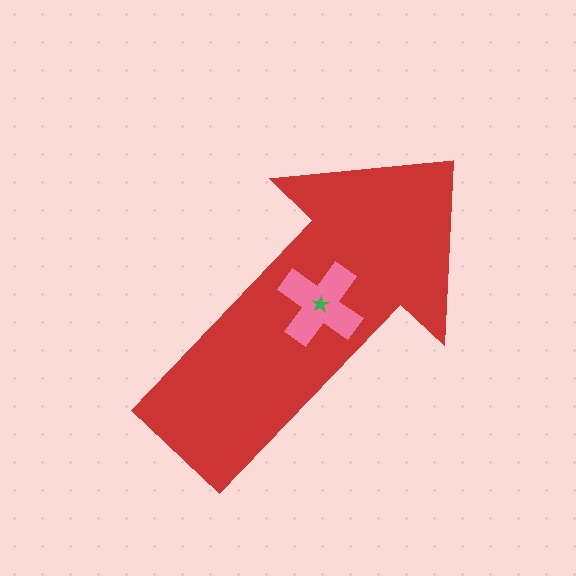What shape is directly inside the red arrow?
The pink cross.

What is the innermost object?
The green star.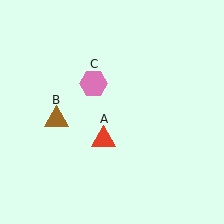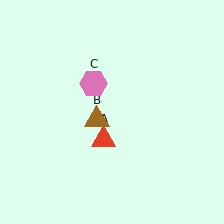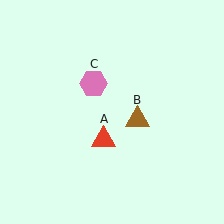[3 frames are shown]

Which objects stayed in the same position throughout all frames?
Red triangle (object A) and pink hexagon (object C) remained stationary.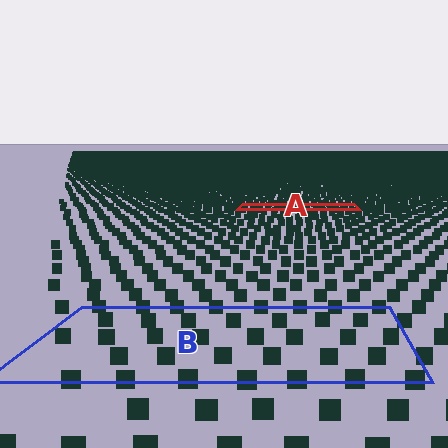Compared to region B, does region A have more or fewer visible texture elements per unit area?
Region A has more texture elements per unit area — they are packed more densely because it is farther away.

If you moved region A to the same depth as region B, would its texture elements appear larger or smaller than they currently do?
They would appear larger. At a closer depth, the same texture elements are projected at a bigger on-screen size.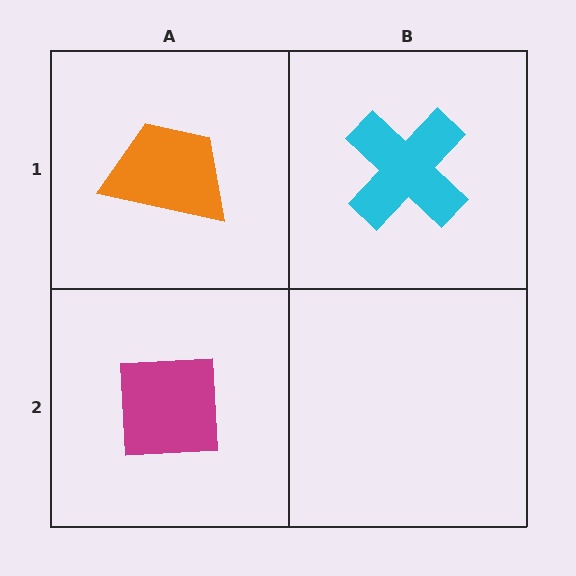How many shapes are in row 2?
1 shape.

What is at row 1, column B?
A cyan cross.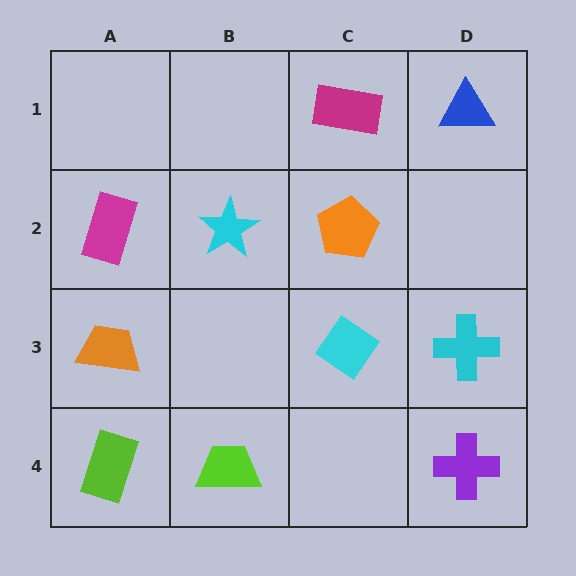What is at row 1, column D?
A blue triangle.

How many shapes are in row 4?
3 shapes.